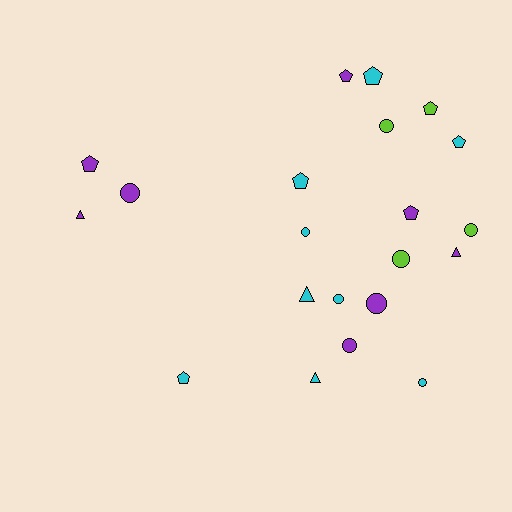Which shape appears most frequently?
Circle, with 9 objects.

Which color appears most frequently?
Cyan, with 9 objects.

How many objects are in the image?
There are 21 objects.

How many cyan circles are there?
There are 3 cyan circles.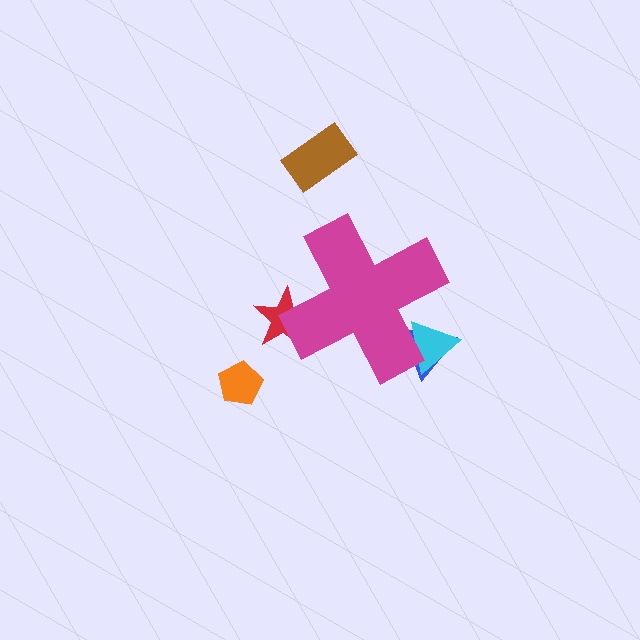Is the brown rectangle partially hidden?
No, the brown rectangle is fully visible.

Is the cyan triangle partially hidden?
Yes, the cyan triangle is partially hidden behind the magenta cross.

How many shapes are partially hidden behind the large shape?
3 shapes are partially hidden.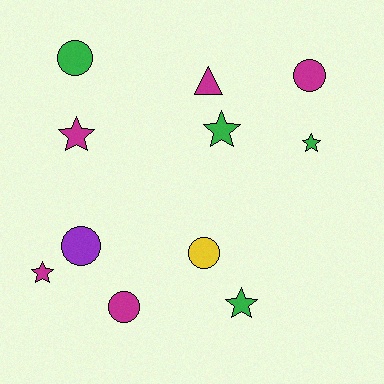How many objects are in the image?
There are 11 objects.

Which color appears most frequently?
Magenta, with 5 objects.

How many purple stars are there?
There are no purple stars.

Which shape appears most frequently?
Star, with 5 objects.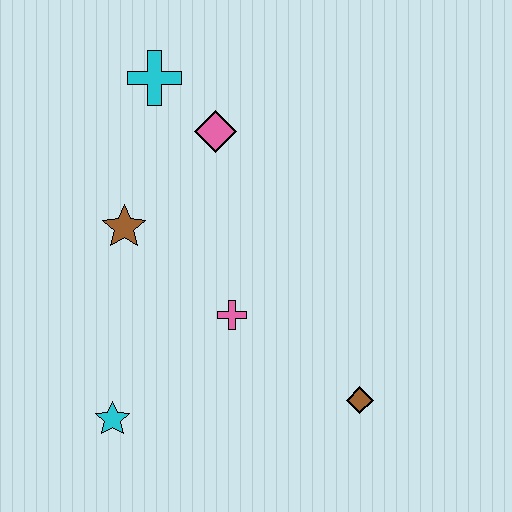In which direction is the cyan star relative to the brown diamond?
The cyan star is to the left of the brown diamond.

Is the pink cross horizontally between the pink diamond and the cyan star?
No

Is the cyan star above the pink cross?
No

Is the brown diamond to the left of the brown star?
No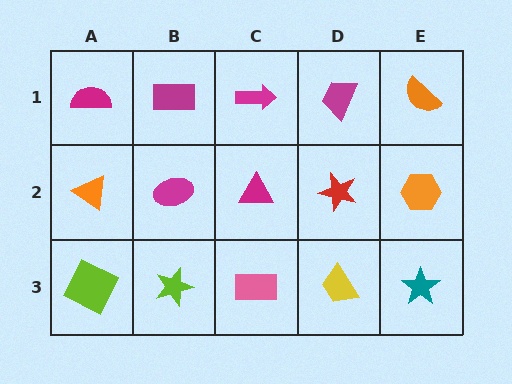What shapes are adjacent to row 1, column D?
A red star (row 2, column D), a magenta arrow (row 1, column C), an orange semicircle (row 1, column E).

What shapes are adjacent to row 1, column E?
An orange hexagon (row 2, column E), a magenta trapezoid (row 1, column D).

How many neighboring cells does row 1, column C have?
3.